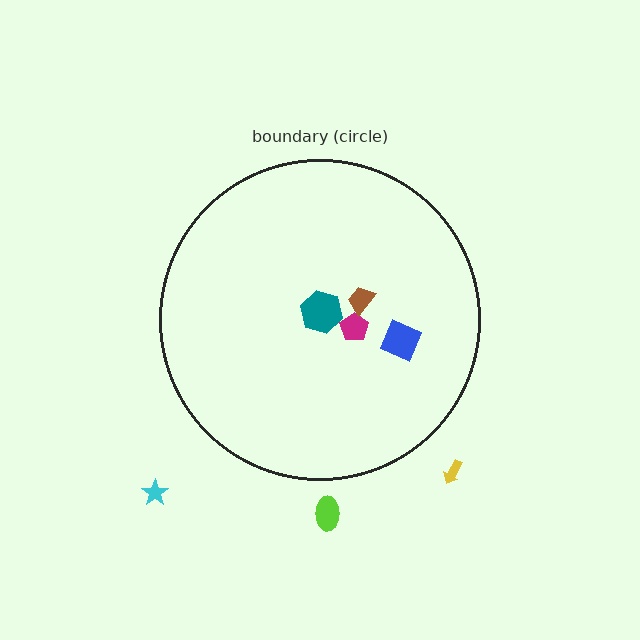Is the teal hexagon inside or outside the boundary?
Inside.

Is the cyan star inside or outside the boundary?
Outside.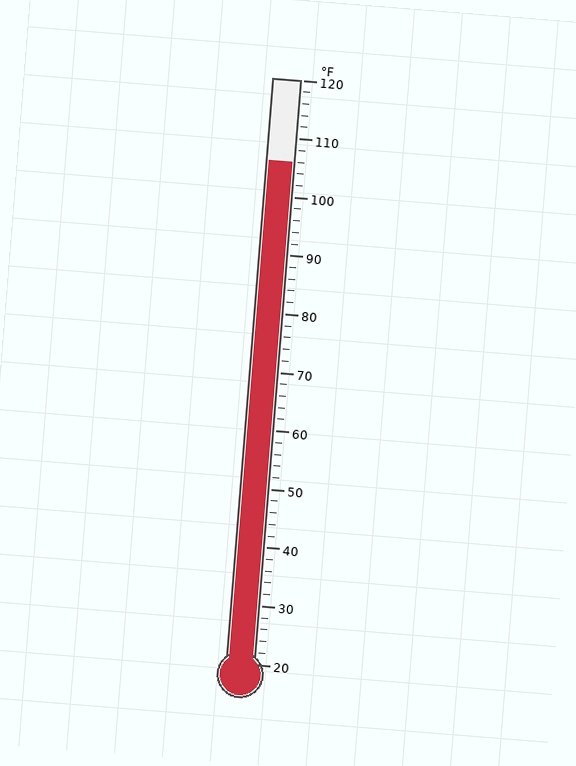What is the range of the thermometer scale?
The thermometer scale ranges from 20°F to 120°F.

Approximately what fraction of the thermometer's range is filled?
The thermometer is filled to approximately 85% of its range.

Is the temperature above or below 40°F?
The temperature is above 40°F.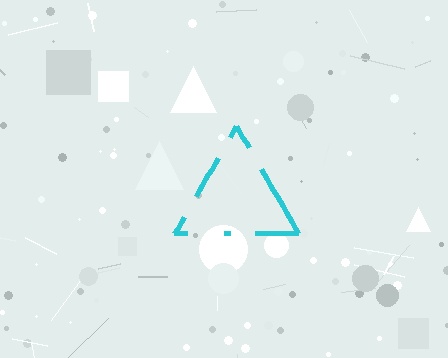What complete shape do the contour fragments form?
The contour fragments form a triangle.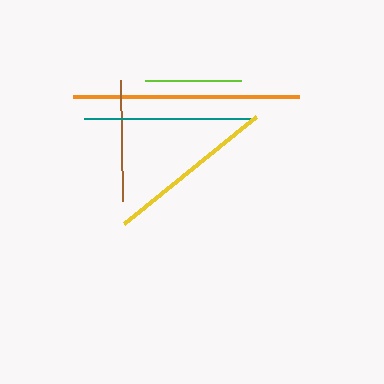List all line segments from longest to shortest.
From longest to shortest: orange, yellow, teal, brown, lime.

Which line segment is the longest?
The orange line is the longest at approximately 225 pixels.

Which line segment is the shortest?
The lime line is the shortest at approximately 96 pixels.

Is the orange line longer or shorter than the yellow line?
The orange line is longer than the yellow line.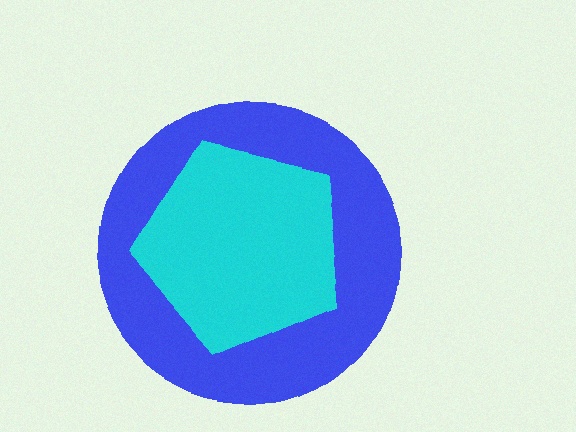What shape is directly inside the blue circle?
The cyan pentagon.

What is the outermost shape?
The blue circle.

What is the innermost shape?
The cyan pentagon.